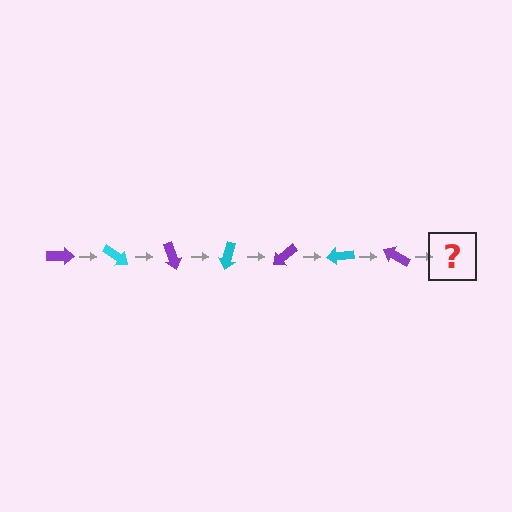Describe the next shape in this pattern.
It should be a cyan arrow, rotated 245 degrees from the start.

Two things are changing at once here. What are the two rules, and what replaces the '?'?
The two rules are that it rotates 35 degrees each step and the color cycles through purple and cyan. The '?' should be a cyan arrow, rotated 245 degrees from the start.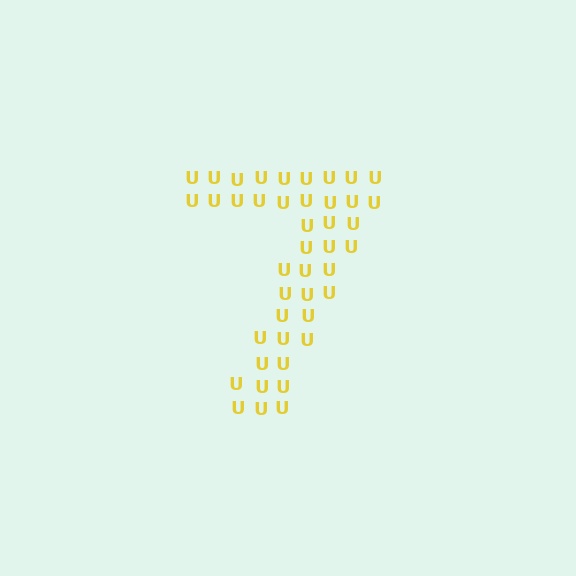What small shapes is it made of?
It is made of small letter U's.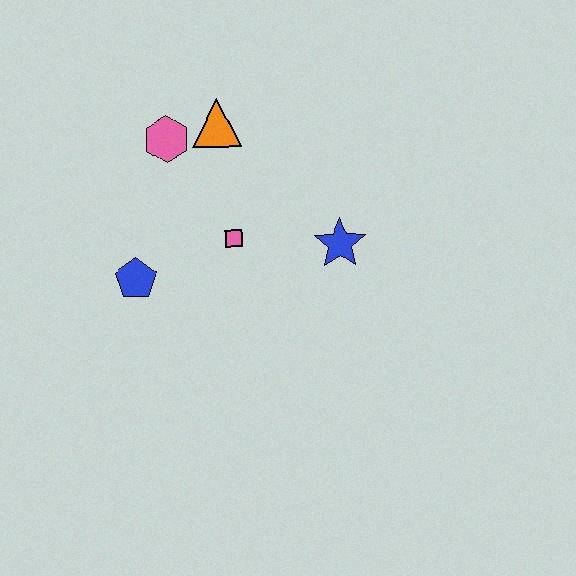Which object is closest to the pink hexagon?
The orange triangle is closest to the pink hexagon.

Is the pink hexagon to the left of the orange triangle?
Yes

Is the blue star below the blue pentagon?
No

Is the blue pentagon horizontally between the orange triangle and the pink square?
No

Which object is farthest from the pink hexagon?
The blue star is farthest from the pink hexagon.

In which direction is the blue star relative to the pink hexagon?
The blue star is to the right of the pink hexagon.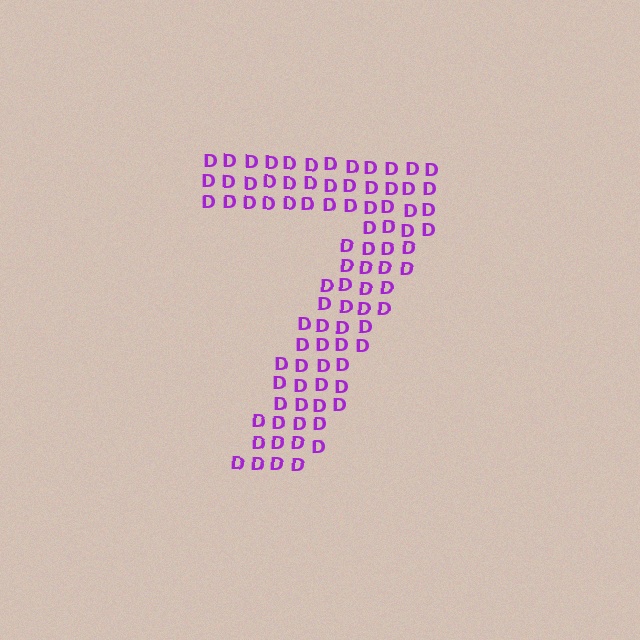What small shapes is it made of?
It is made of small letter D's.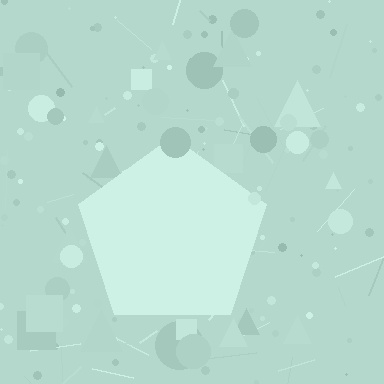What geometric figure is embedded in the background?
A pentagon is embedded in the background.